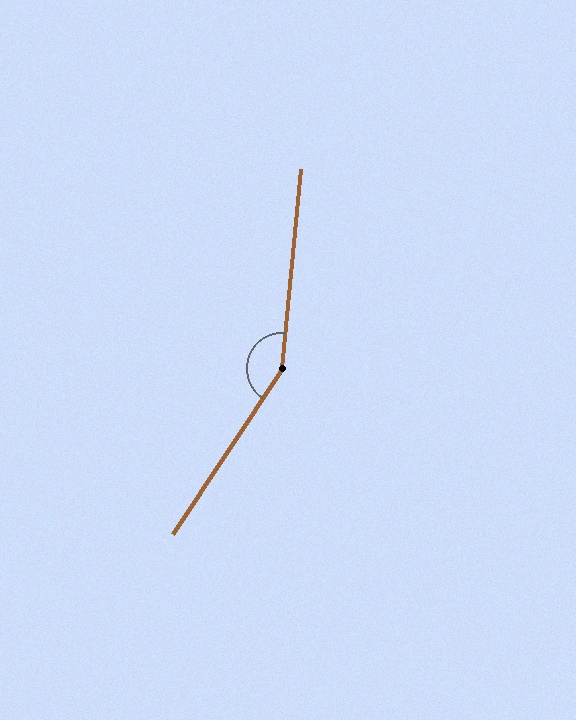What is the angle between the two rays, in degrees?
Approximately 152 degrees.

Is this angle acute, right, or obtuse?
It is obtuse.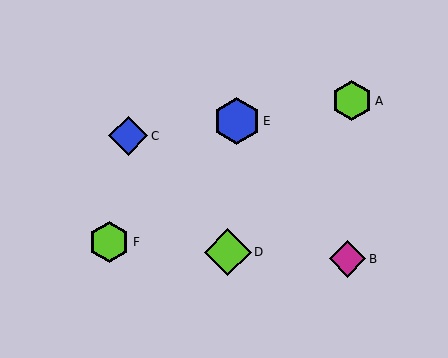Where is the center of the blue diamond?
The center of the blue diamond is at (128, 136).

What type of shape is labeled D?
Shape D is a lime diamond.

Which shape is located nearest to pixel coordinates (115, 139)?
The blue diamond (labeled C) at (128, 136) is nearest to that location.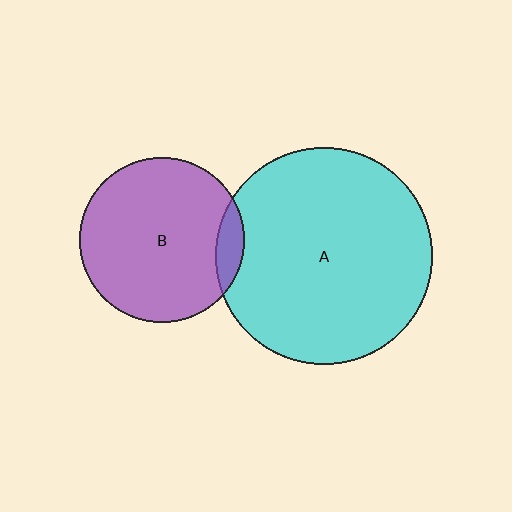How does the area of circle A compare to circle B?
Approximately 1.7 times.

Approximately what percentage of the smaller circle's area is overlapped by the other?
Approximately 10%.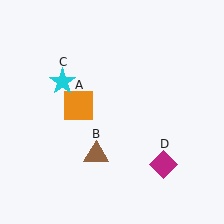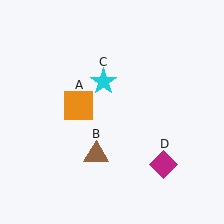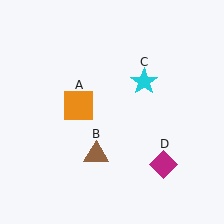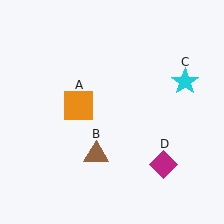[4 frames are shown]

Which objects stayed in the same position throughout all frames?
Orange square (object A) and brown triangle (object B) and magenta diamond (object D) remained stationary.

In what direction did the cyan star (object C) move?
The cyan star (object C) moved right.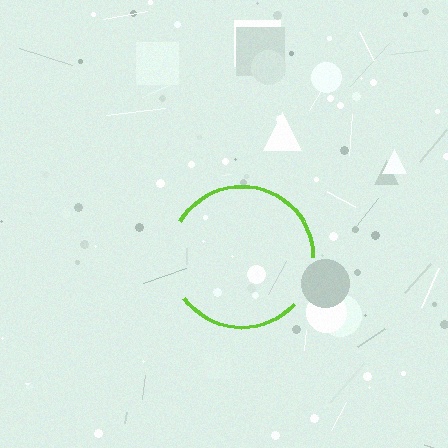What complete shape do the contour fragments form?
The contour fragments form a circle.